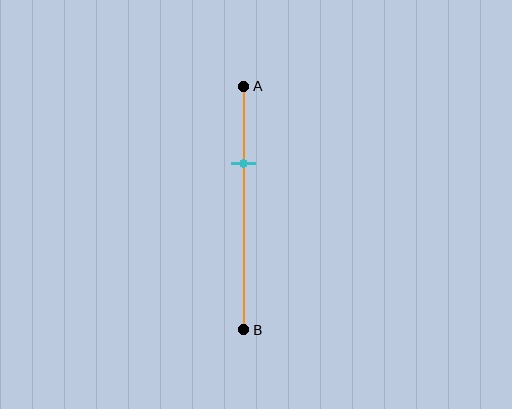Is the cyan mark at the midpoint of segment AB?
No, the mark is at about 30% from A, not at the 50% midpoint.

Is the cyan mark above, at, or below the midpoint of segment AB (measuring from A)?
The cyan mark is above the midpoint of segment AB.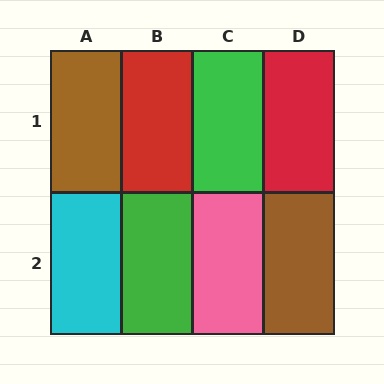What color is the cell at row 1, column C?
Green.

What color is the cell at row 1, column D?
Red.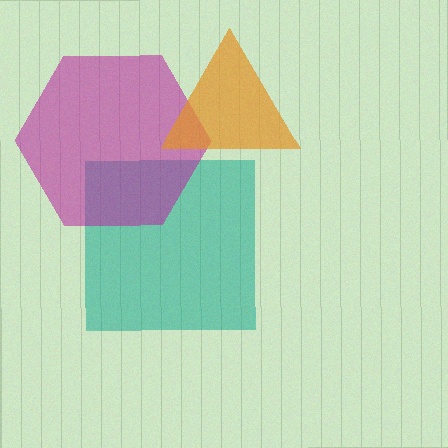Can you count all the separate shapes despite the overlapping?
Yes, there are 3 separate shapes.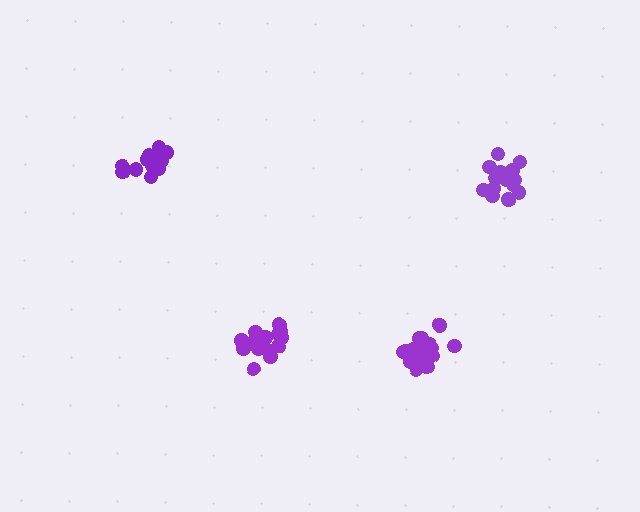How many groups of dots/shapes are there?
There are 4 groups.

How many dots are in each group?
Group 1: 21 dots, Group 2: 15 dots, Group 3: 21 dots, Group 4: 15 dots (72 total).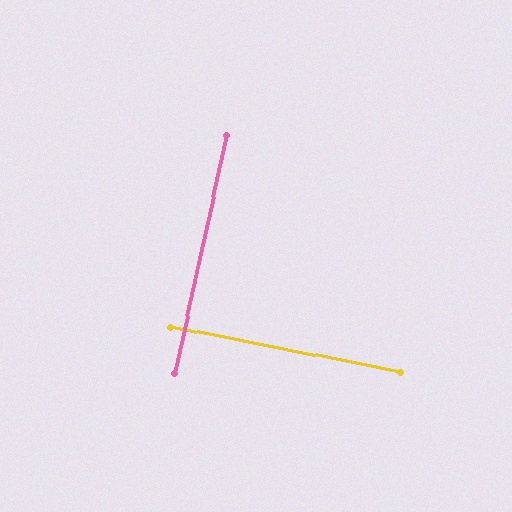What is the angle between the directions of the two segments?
Approximately 89 degrees.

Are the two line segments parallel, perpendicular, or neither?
Perpendicular — they meet at approximately 89°.